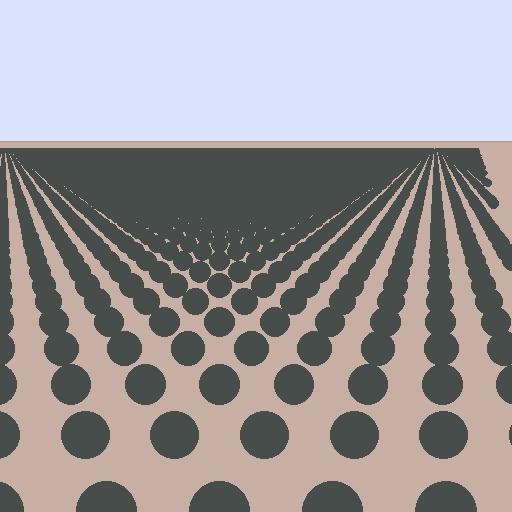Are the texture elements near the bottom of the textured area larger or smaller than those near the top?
Larger. Near the bottom, elements are closer to the viewer and appear at a bigger on-screen size.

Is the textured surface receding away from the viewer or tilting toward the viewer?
The surface is receding away from the viewer. Texture elements get smaller and denser toward the top.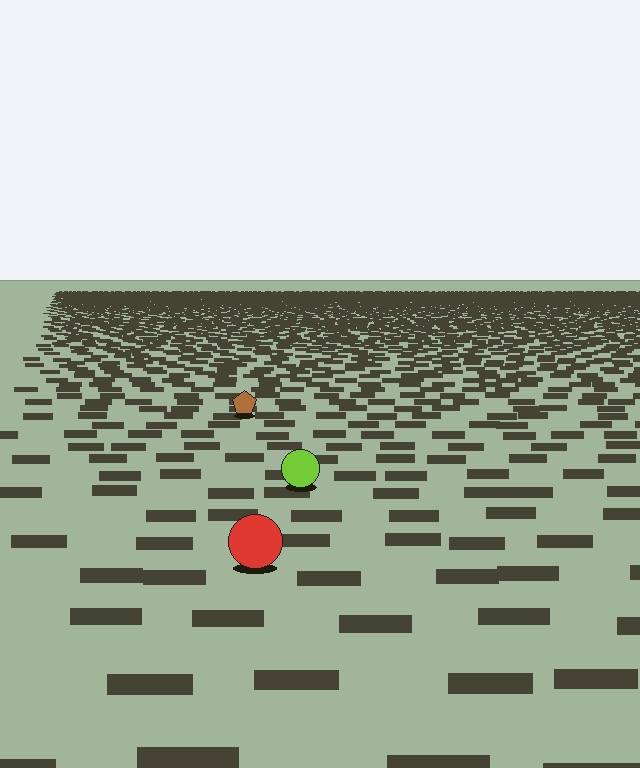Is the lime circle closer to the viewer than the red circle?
No. The red circle is closer — you can tell from the texture gradient: the ground texture is coarser near it.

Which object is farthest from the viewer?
The brown pentagon is farthest from the viewer. It appears smaller and the ground texture around it is denser.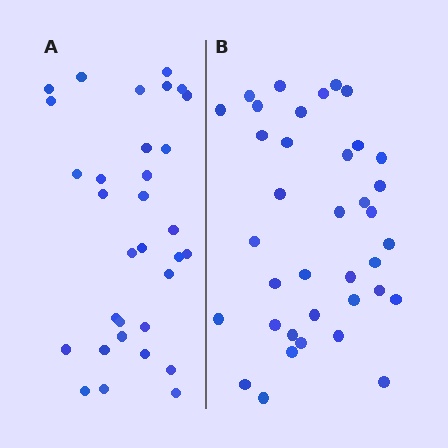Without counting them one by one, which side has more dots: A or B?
Region B (the right region) has more dots.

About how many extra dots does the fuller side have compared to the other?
Region B has about 5 more dots than region A.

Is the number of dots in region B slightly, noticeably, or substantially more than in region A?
Region B has only slightly more — the two regions are fairly close. The ratio is roughly 1.2 to 1.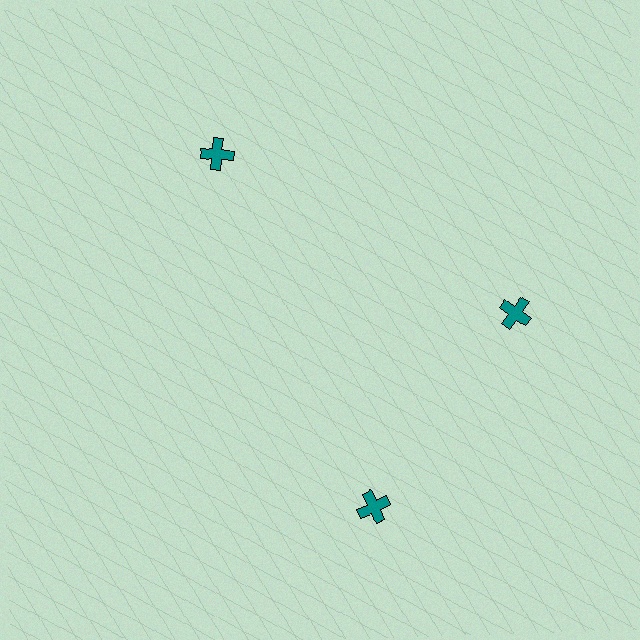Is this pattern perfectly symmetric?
No. The 3 teal crosses are arranged in a ring, but one element near the 7 o'clock position is rotated out of alignment along the ring, breaking the 3-fold rotational symmetry.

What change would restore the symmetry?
The symmetry would be restored by rotating it back into even spacing with its neighbors so that all 3 crosses sit at equal angles and equal distance from the center.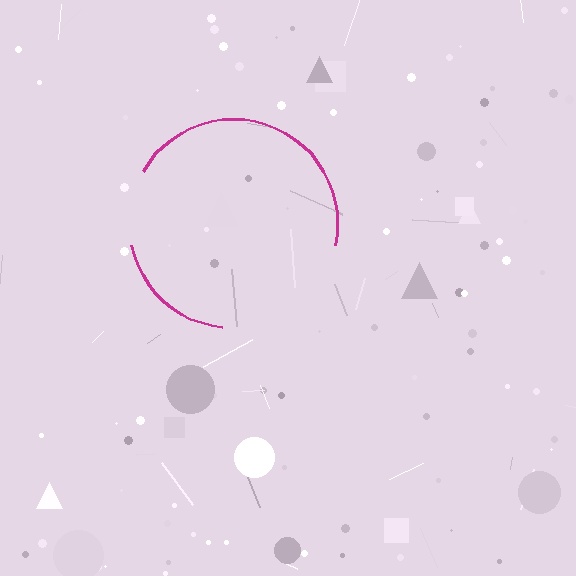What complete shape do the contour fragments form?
The contour fragments form a circle.